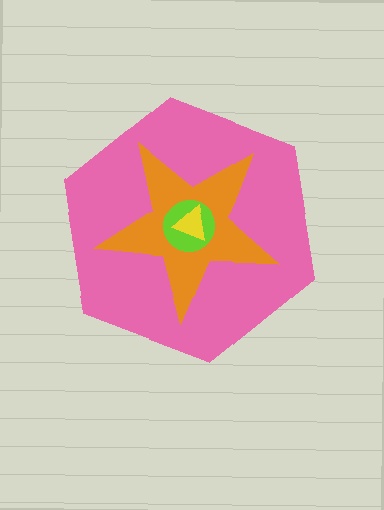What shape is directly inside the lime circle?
The yellow triangle.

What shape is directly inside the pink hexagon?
The orange star.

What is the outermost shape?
The pink hexagon.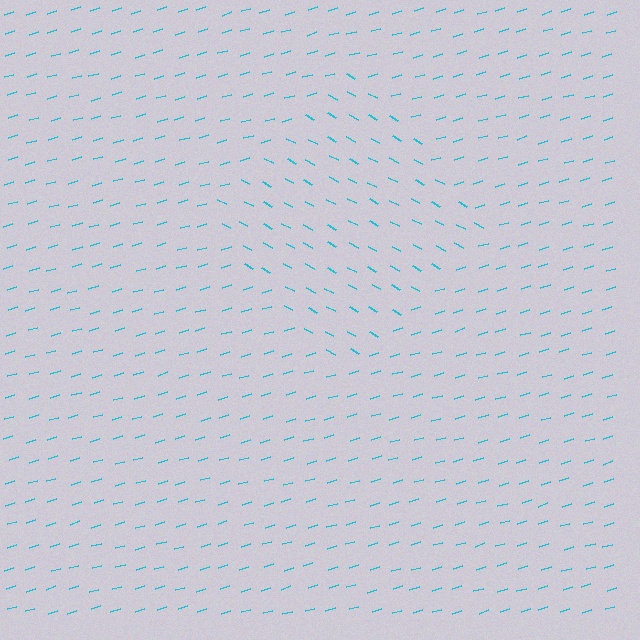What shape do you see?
I see a diamond.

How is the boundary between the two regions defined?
The boundary is defined purely by a change in line orientation (approximately 45 degrees difference). All lines are the same color and thickness.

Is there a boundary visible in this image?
Yes, there is a texture boundary formed by a change in line orientation.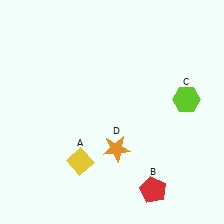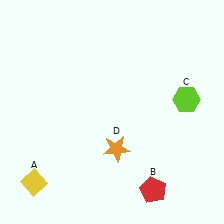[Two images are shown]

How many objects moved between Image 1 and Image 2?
1 object moved between the two images.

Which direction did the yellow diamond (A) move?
The yellow diamond (A) moved left.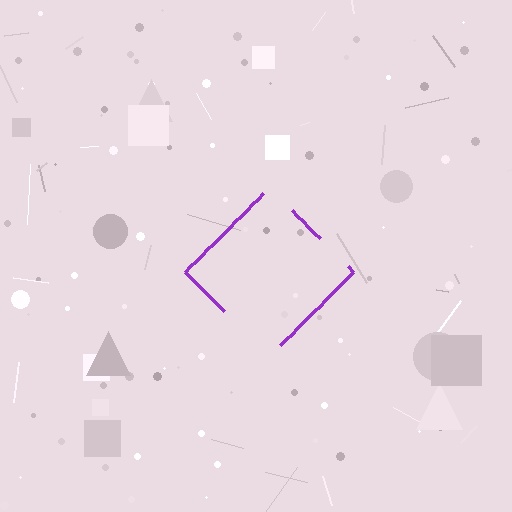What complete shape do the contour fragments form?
The contour fragments form a diamond.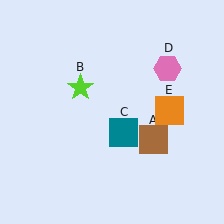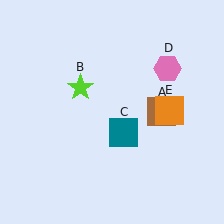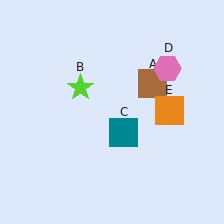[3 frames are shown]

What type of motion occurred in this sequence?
The brown square (object A) rotated counterclockwise around the center of the scene.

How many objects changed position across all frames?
1 object changed position: brown square (object A).